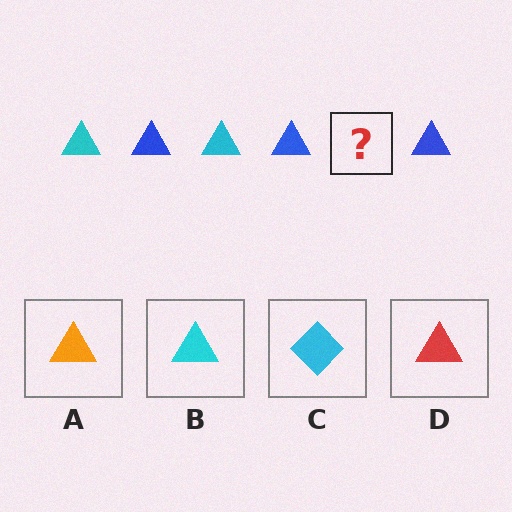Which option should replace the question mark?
Option B.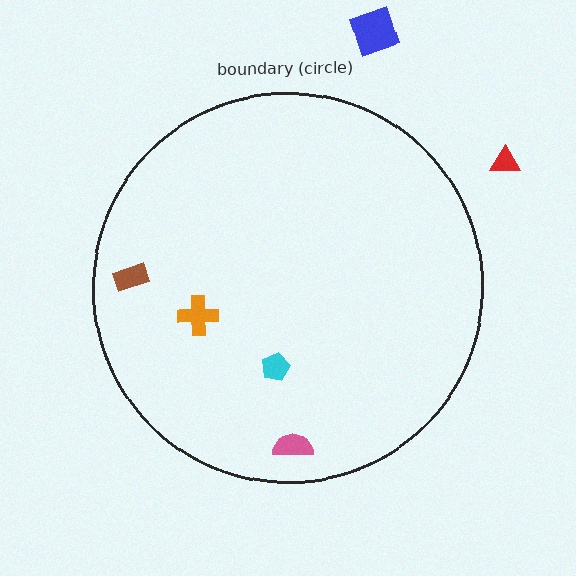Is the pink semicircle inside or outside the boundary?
Inside.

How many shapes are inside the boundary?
4 inside, 2 outside.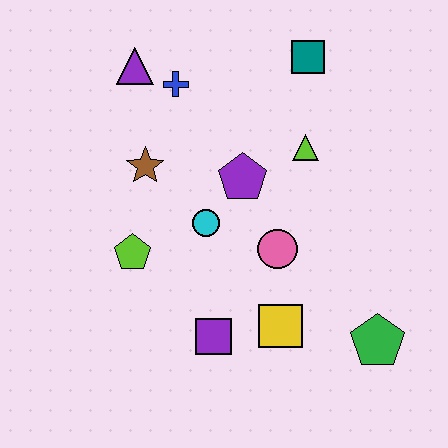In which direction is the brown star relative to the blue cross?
The brown star is below the blue cross.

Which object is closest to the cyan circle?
The purple pentagon is closest to the cyan circle.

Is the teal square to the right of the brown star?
Yes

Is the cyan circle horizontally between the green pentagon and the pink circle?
No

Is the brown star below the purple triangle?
Yes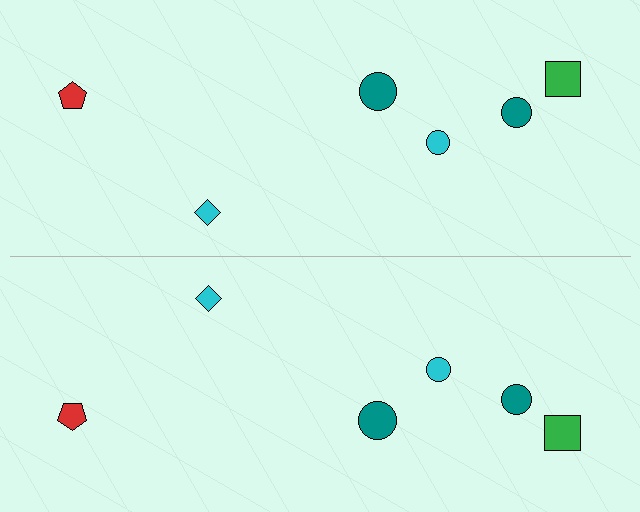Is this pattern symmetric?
Yes, this pattern has bilateral (reflection) symmetry.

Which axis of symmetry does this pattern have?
The pattern has a horizontal axis of symmetry running through the center of the image.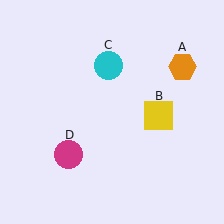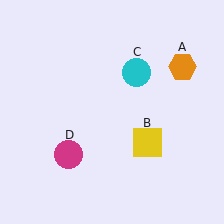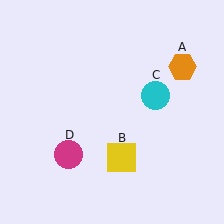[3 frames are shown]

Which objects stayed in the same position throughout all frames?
Orange hexagon (object A) and magenta circle (object D) remained stationary.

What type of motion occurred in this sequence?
The yellow square (object B), cyan circle (object C) rotated clockwise around the center of the scene.